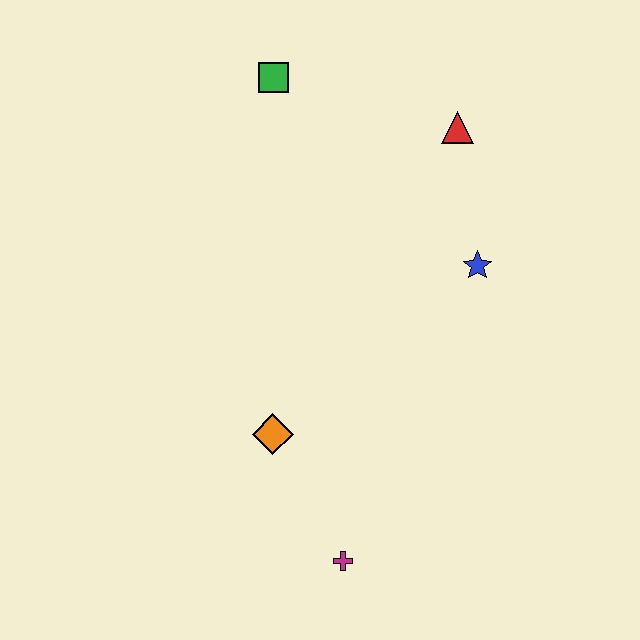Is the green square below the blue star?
No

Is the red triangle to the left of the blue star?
Yes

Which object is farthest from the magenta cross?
The green square is farthest from the magenta cross.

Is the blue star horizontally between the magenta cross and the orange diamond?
No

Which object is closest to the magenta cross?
The orange diamond is closest to the magenta cross.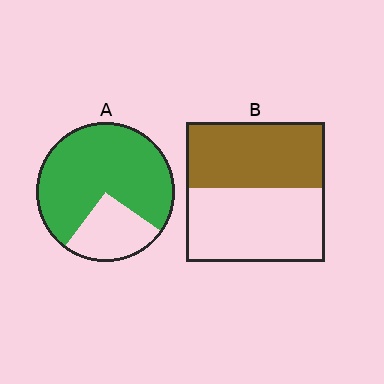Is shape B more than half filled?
Roughly half.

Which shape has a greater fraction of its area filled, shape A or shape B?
Shape A.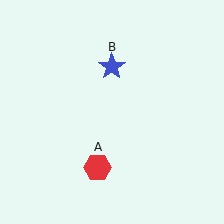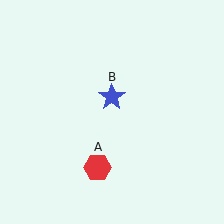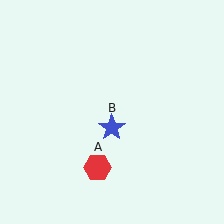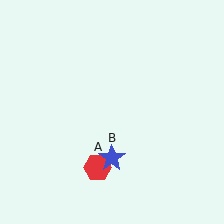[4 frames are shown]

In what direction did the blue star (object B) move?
The blue star (object B) moved down.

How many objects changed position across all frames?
1 object changed position: blue star (object B).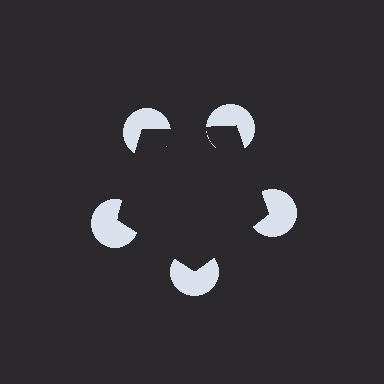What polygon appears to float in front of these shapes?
An illusory pentagon — its edges are inferred from the aligned wedge cuts in the pac-man discs, not physically drawn.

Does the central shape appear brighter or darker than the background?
It typically appears slightly darker than the background, even though no actual brightness change is drawn.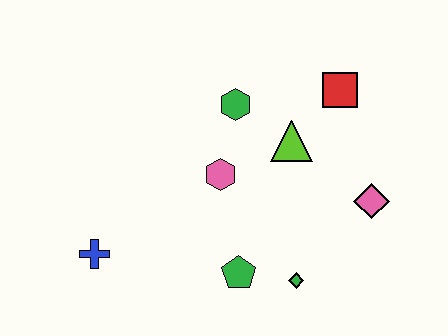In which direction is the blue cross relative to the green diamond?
The blue cross is to the left of the green diamond.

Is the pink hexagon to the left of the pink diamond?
Yes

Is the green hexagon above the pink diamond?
Yes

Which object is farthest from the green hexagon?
The blue cross is farthest from the green hexagon.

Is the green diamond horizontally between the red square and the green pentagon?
Yes